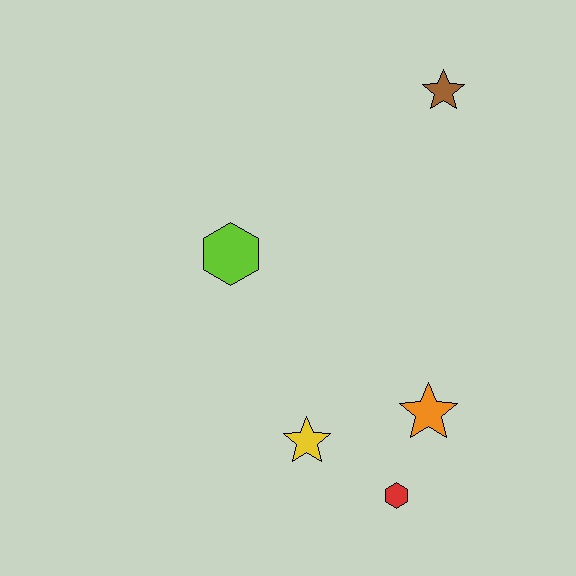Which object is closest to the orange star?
The red hexagon is closest to the orange star.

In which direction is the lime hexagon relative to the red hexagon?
The lime hexagon is above the red hexagon.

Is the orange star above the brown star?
No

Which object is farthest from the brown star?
The red hexagon is farthest from the brown star.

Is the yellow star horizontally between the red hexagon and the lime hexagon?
Yes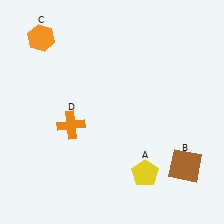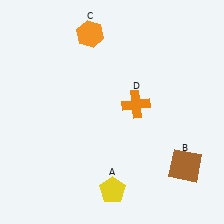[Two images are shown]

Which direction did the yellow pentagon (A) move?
The yellow pentagon (A) moved left.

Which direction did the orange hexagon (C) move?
The orange hexagon (C) moved right.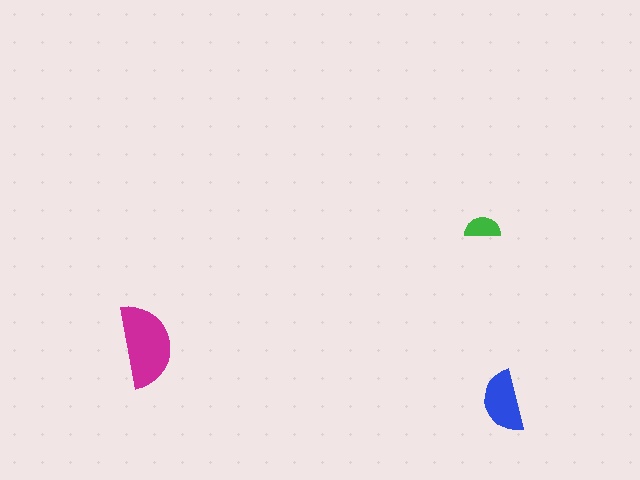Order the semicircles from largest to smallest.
the magenta one, the blue one, the green one.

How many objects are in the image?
There are 3 objects in the image.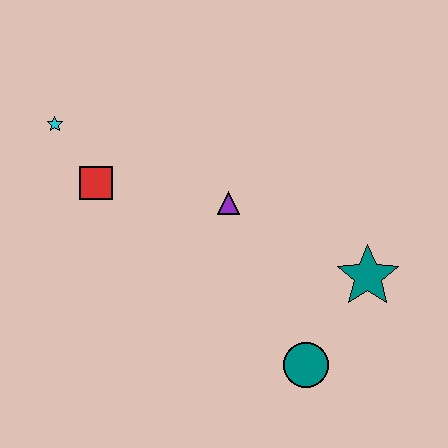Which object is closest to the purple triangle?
The red square is closest to the purple triangle.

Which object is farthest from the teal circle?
The cyan star is farthest from the teal circle.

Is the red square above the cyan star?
No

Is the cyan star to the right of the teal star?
No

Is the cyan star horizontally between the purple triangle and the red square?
No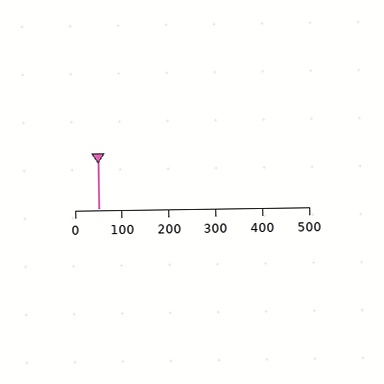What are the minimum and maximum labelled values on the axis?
The axis runs from 0 to 500.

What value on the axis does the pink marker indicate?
The marker indicates approximately 50.